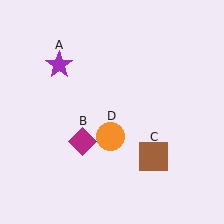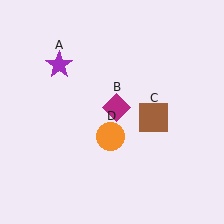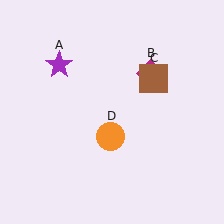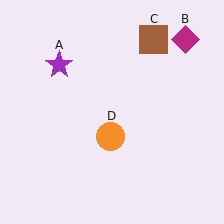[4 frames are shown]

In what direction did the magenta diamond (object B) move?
The magenta diamond (object B) moved up and to the right.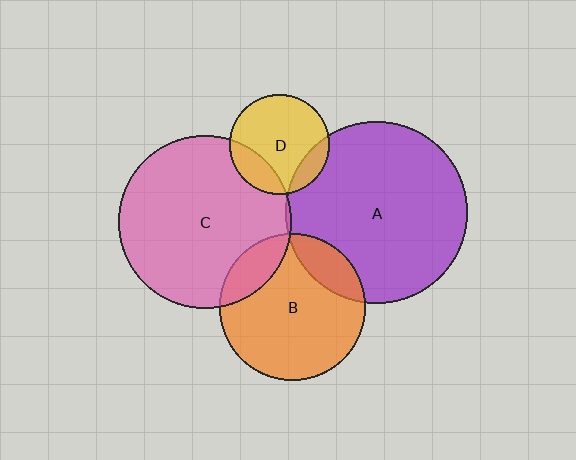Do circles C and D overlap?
Yes.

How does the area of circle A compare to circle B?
Approximately 1.5 times.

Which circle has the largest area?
Circle A (purple).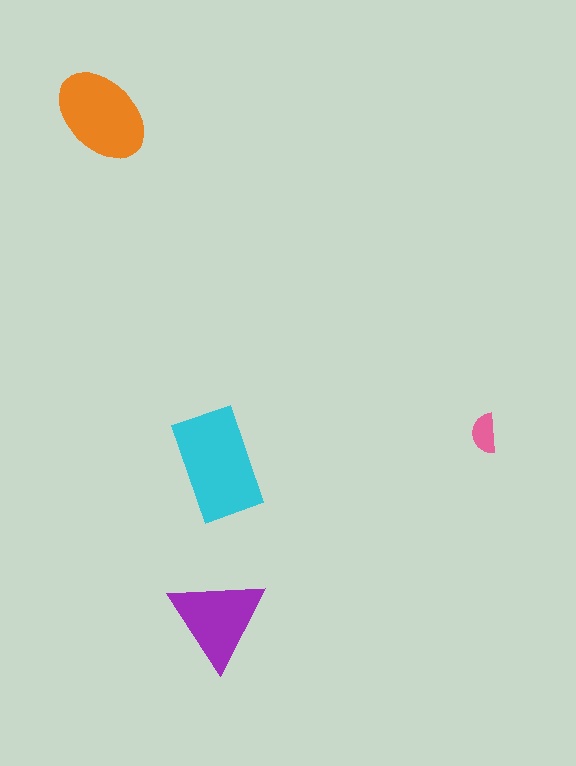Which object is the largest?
The cyan rectangle.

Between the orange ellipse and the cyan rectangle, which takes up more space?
The cyan rectangle.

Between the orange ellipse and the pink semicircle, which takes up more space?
The orange ellipse.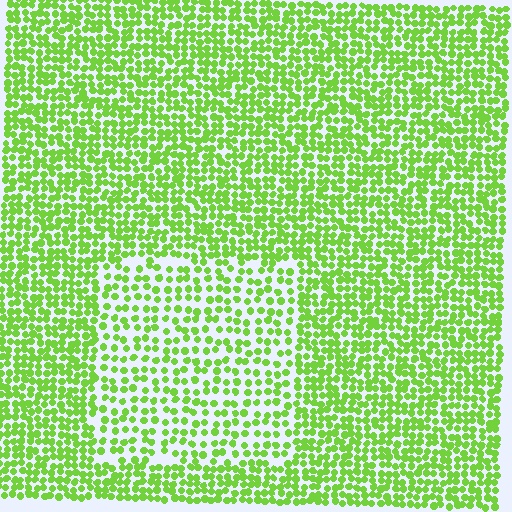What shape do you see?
I see a rectangle.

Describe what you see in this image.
The image contains small lime elements arranged at two different densities. A rectangle-shaped region is visible where the elements are less densely packed than the surrounding area.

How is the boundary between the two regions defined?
The boundary is defined by a change in element density (approximately 1.8x ratio). All elements are the same color, size, and shape.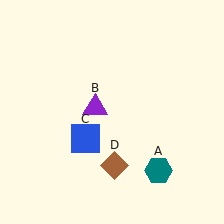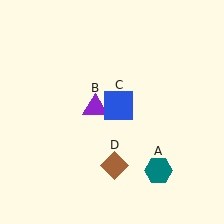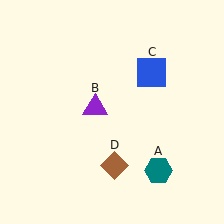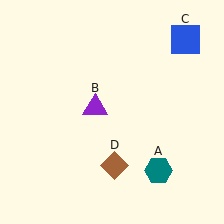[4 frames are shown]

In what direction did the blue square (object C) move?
The blue square (object C) moved up and to the right.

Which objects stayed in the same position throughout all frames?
Teal hexagon (object A) and purple triangle (object B) and brown diamond (object D) remained stationary.